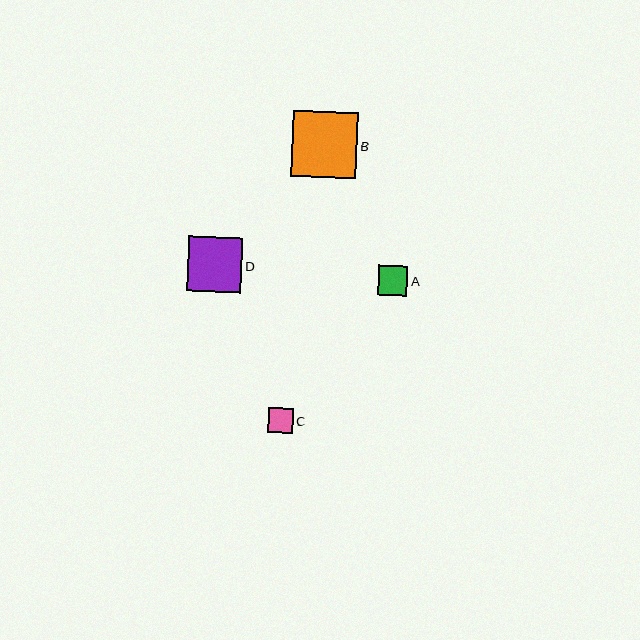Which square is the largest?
Square B is the largest with a size of approximately 66 pixels.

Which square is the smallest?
Square C is the smallest with a size of approximately 25 pixels.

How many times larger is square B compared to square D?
Square B is approximately 1.2 times the size of square D.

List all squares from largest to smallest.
From largest to smallest: B, D, A, C.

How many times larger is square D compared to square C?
Square D is approximately 2.2 times the size of square C.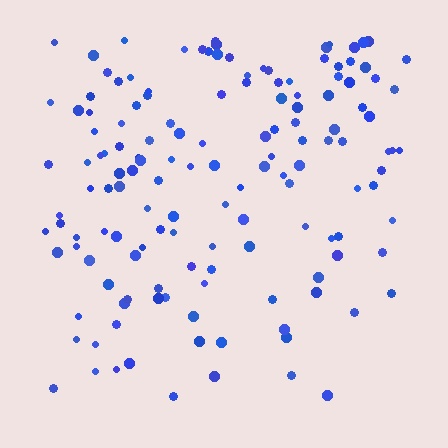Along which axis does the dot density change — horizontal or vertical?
Vertical.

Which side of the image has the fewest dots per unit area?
The bottom.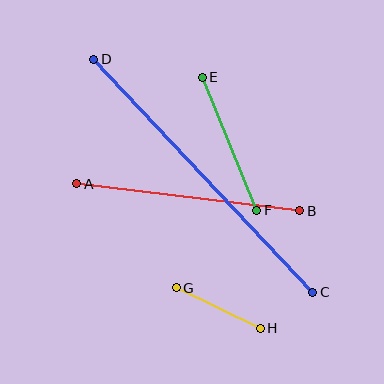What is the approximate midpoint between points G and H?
The midpoint is at approximately (218, 308) pixels.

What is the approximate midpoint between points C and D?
The midpoint is at approximately (203, 176) pixels.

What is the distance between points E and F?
The distance is approximately 144 pixels.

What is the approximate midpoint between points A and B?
The midpoint is at approximately (188, 197) pixels.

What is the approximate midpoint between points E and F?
The midpoint is at approximately (229, 144) pixels.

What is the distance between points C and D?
The distance is approximately 320 pixels.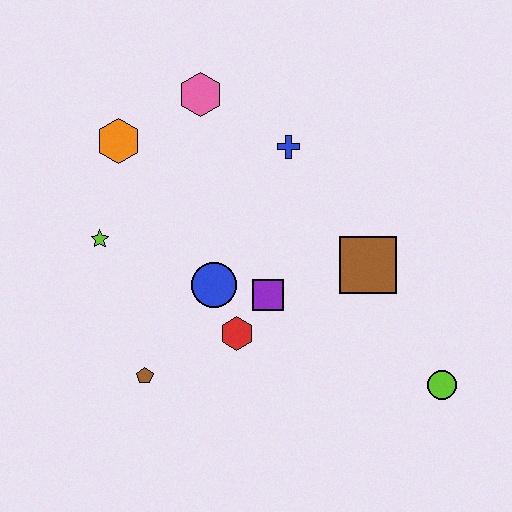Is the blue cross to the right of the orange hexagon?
Yes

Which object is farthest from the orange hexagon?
The lime circle is farthest from the orange hexagon.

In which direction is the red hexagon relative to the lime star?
The red hexagon is to the right of the lime star.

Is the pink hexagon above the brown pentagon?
Yes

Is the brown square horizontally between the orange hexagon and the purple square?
No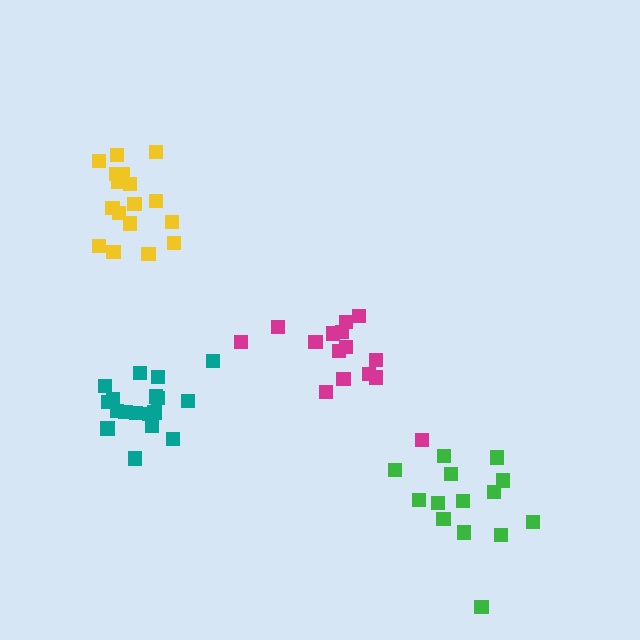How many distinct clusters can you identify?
There are 4 distinct clusters.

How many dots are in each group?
Group 1: 17 dots, Group 2: 18 dots, Group 3: 15 dots, Group 4: 14 dots (64 total).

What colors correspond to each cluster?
The clusters are colored: yellow, teal, magenta, green.